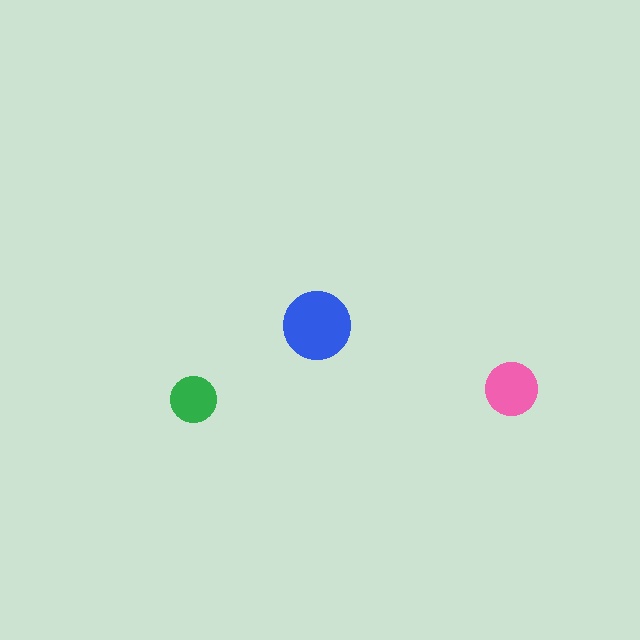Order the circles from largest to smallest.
the blue one, the pink one, the green one.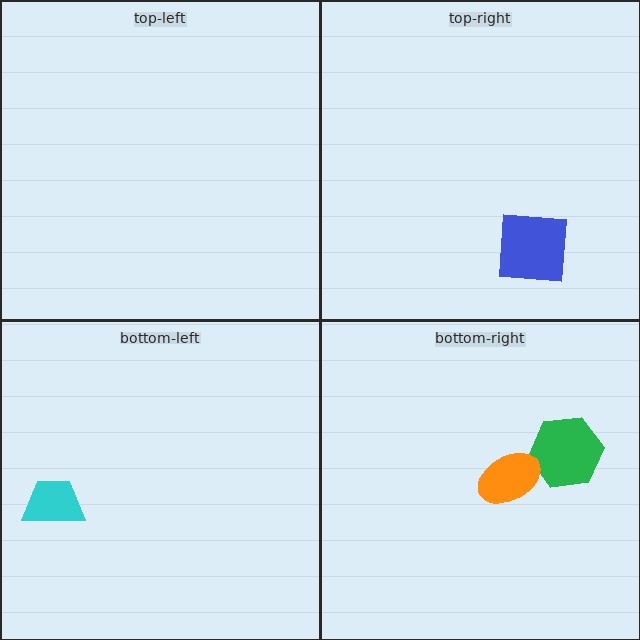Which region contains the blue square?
The top-right region.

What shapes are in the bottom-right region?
The green hexagon, the orange ellipse.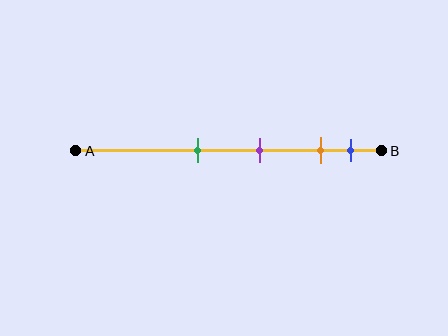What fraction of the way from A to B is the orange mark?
The orange mark is approximately 80% (0.8) of the way from A to B.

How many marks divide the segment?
There are 4 marks dividing the segment.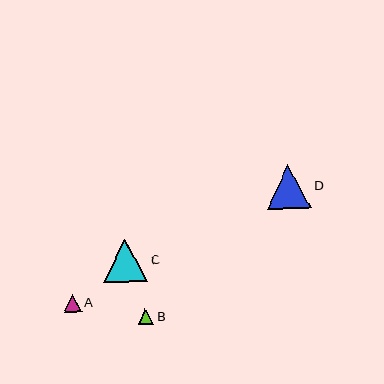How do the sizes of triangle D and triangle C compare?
Triangle D and triangle C are approximately the same size.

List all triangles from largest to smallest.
From largest to smallest: D, C, A, B.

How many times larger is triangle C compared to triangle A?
Triangle C is approximately 2.5 times the size of triangle A.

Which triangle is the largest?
Triangle D is the largest with a size of approximately 44 pixels.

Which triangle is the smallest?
Triangle B is the smallest with a size of approximately 16 pixels.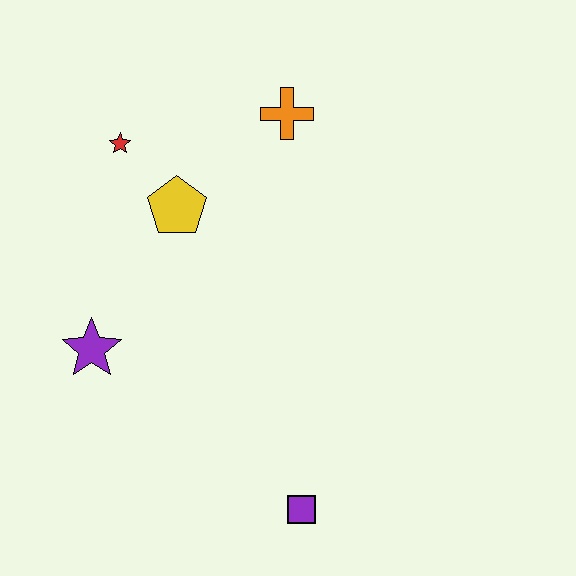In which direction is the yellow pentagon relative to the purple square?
The yellow pentagon is above the purple square.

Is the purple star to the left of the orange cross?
Yes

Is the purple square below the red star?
Yes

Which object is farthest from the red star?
The purple square is farthest from the red star.